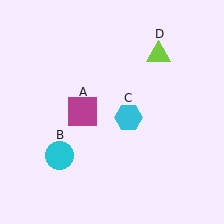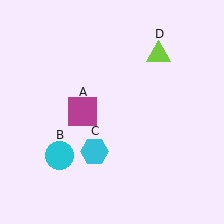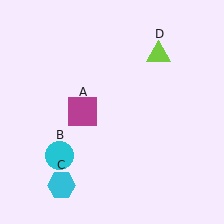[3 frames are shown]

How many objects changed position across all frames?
1 object changed position: cyan hexagon (object C).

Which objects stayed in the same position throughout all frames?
Magenta square (object A) and cyan circle (object B) and lime triangle (object D) remained stationary.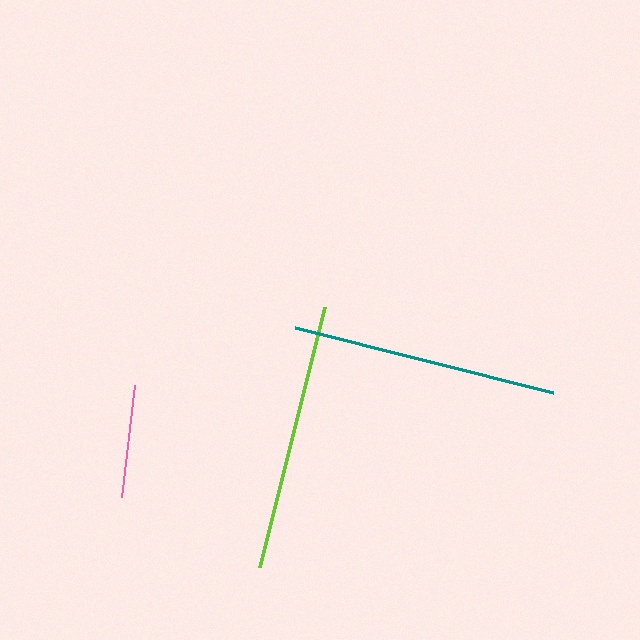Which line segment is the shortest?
The pink line is the shortest at approximately 113 pixels.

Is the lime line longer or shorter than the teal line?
The lime line is longer than the teal line.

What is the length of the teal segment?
The teal segment is approximately 266 pixels long.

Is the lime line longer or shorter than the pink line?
The lime line is longer than the pink line.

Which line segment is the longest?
The lime line is the longest at approximately 268 pixels.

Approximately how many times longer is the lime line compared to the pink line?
The lime line is approximately 2.4 times the length of the pink line.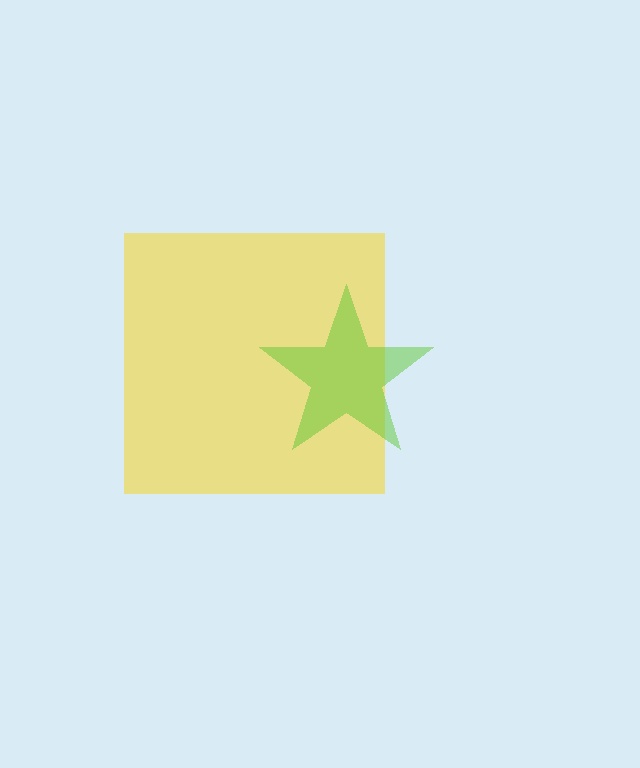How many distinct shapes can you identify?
There are 2 distinct shapes: a yellow square, a lime star.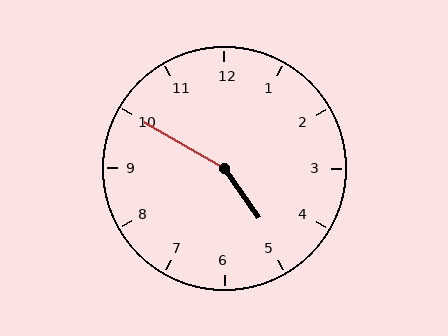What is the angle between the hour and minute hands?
Approximately 155 degrees.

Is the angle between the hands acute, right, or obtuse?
It is obtuse.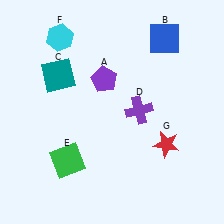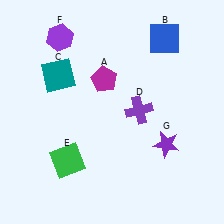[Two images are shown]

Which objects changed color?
A changed from purple to magenta. F changed from cyan to purple. G changed from red to purple.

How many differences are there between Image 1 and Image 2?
There are 3 differences between the two images.